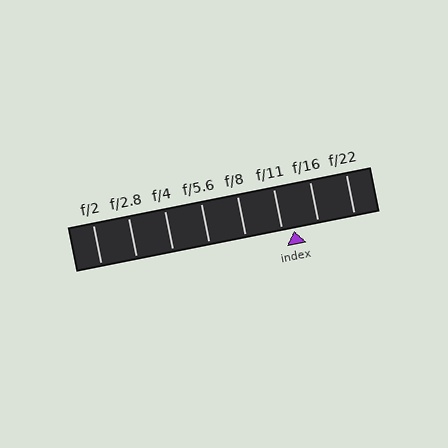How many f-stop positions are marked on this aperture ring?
There are 8 f-stop positions marked.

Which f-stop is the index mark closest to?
The index mark is closest to f/11.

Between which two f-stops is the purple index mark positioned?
The index mark is between f/11 and f/16.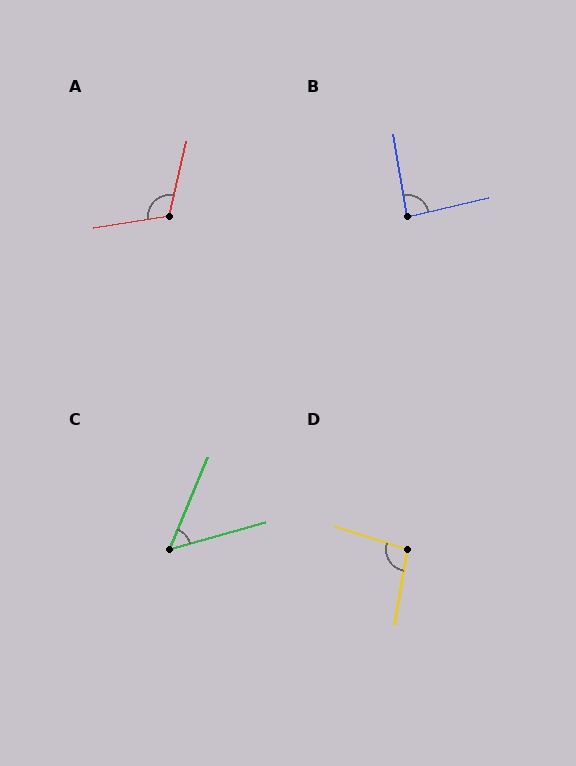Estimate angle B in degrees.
Approximately 86 degrees.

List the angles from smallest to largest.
C (52°), B (86°), D (98°), A (112°).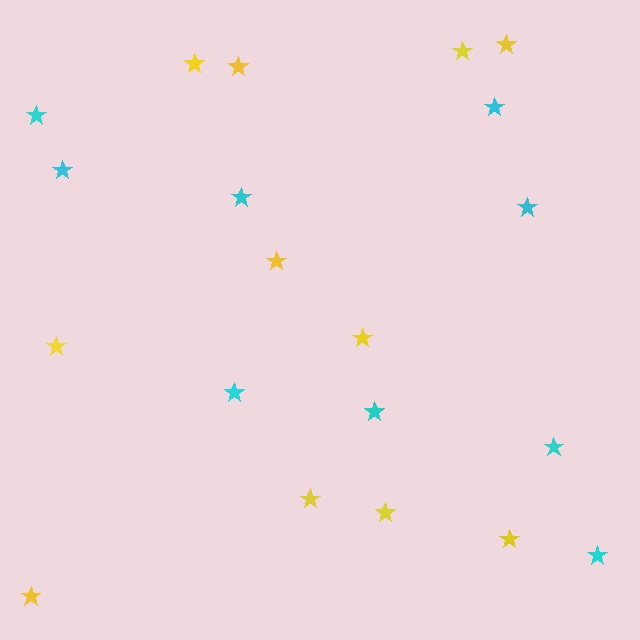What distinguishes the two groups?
There are 2 groups: one group of yellow stars (11) and one group of cyan stars (9).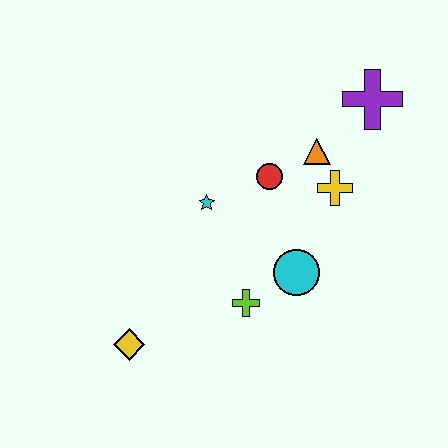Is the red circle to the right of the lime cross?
Yes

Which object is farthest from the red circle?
The yellow diamond is farthest from the red circle.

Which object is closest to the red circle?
The orange triangle is closest to the red circle.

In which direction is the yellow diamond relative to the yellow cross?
The yellow diamond is to the left of the yellow cross.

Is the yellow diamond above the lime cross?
No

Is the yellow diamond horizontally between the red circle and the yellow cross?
No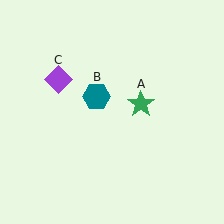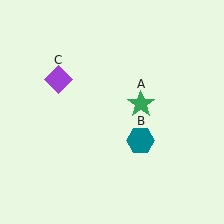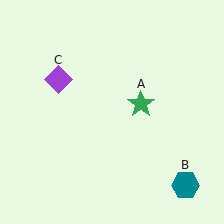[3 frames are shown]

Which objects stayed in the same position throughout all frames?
Green star (object A) and purple diamond (object C) remained stationary.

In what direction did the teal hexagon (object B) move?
The teal hexagon (object B) moved down and to the right.